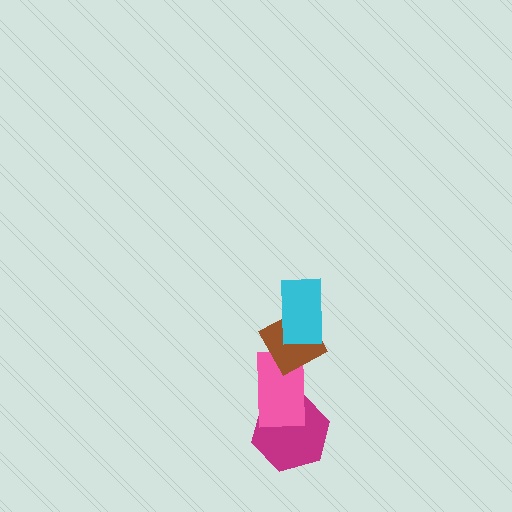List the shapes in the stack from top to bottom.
From top to bottom: the cyan rectangle, the brown diamond, the pink rectangle, the magenta hexagon.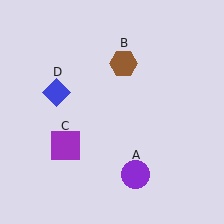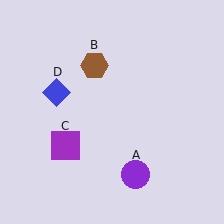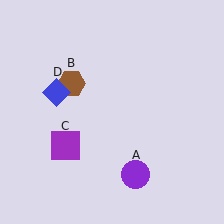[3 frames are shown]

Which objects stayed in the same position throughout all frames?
Purple circle (object A) and purple square (object C) and blue diamond (object D) remained stationary.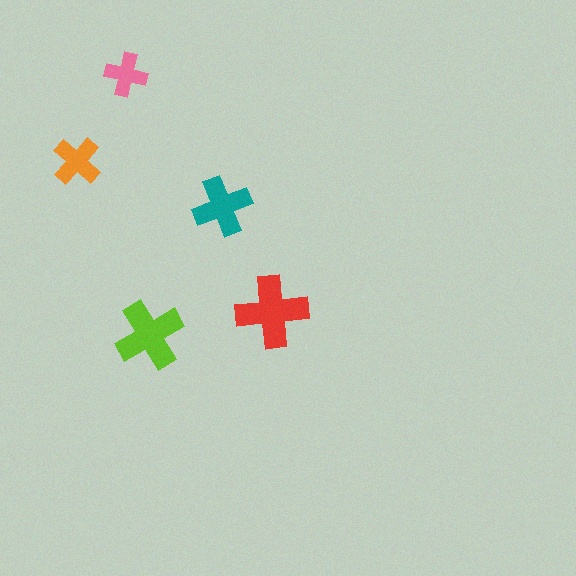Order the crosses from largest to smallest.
the red one, the lime one, the teal one, the orange one, the pink one.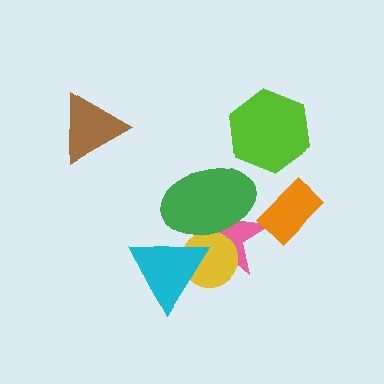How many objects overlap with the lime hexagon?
0 objects overlap with the lime hexagon.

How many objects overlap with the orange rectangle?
0 objects overlap with the orange rectangle.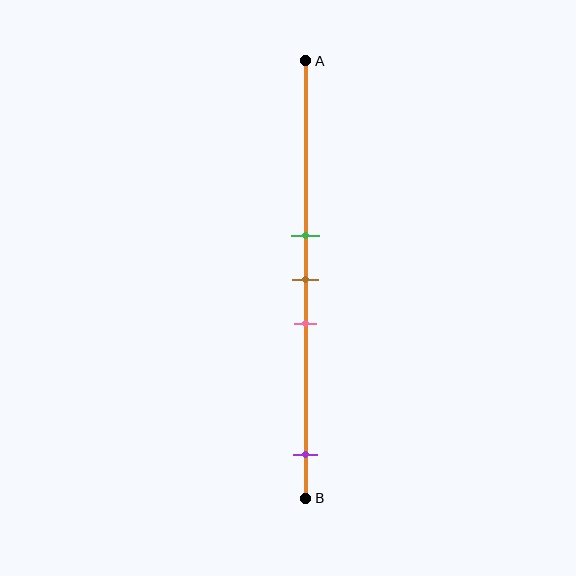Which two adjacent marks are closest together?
The green and brown marks are the closest adjacent pair.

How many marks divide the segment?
There are 4 marks dividing the segment.